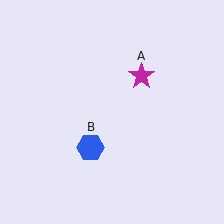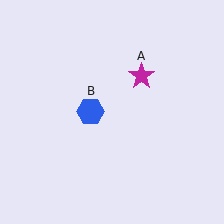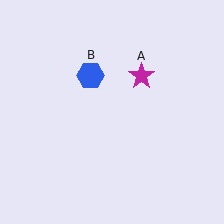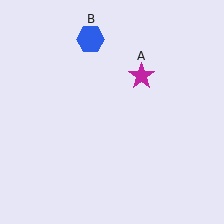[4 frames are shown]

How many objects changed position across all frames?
1 object changed position: blue hexagon (object B).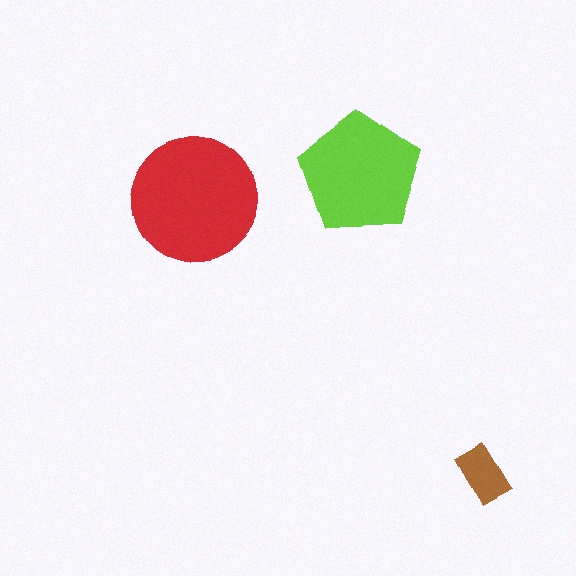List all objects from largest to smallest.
The red circle, the lime pentagon, the brown rectangle.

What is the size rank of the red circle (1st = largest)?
1st.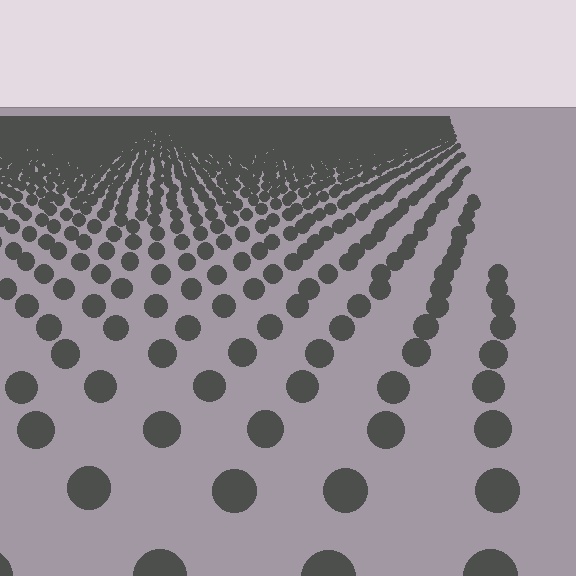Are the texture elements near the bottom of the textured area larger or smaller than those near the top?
Larger. Near the bottom, elements are closer to the viewer and appear at a bigger on-screen size.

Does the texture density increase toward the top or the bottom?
Density increases toward the top.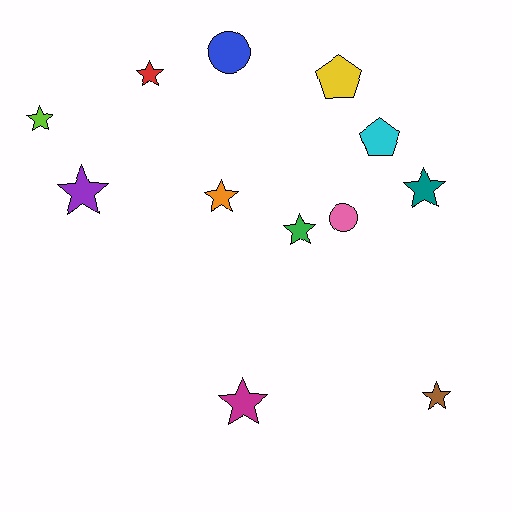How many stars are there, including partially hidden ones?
There are 8 stars.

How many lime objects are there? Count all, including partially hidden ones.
There is 1 lime object.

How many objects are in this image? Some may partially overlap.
There are 12 objects.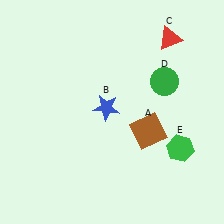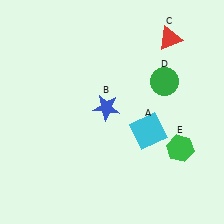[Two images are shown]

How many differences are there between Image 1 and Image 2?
There is 1 difference between the two images.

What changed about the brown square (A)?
In Image 1, A is brown. In Image 2, it changed to cyan.